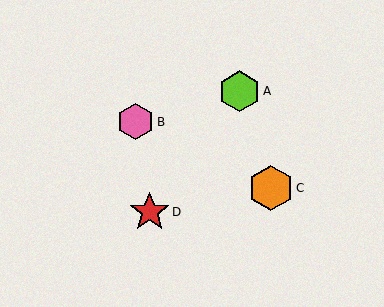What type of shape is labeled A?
Shape A is a lime hexagon.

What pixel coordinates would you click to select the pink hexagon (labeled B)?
Click at (136, 122) to select the pink hexagon B.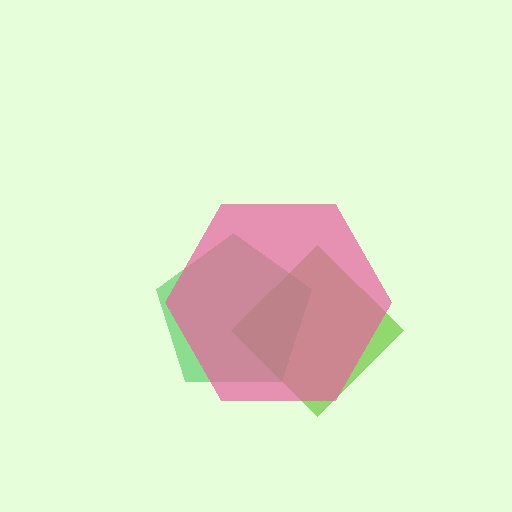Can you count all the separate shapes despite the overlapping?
Yes, there are 3 separate shapes.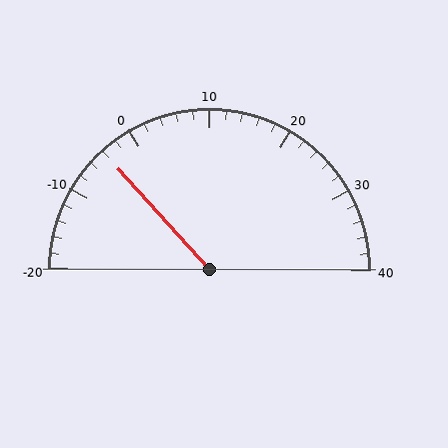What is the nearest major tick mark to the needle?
The nearest major tick mark is 0.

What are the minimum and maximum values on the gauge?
The gauge ranges from -20 to 40.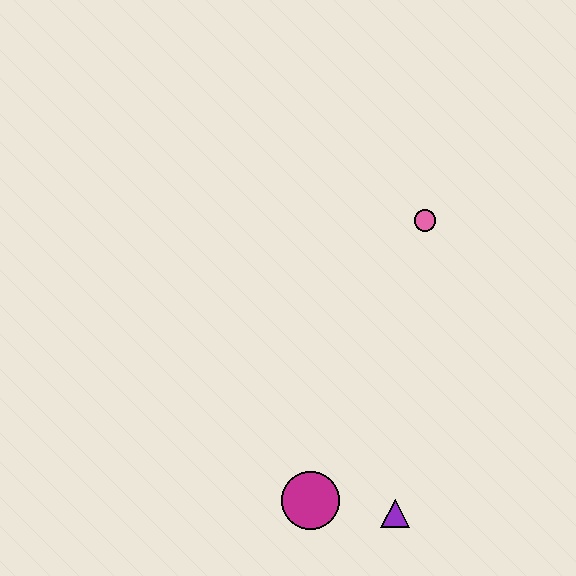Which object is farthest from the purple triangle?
The pink circle is farthest from the purple triangle.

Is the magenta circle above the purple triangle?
Yes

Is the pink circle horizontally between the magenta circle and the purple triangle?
No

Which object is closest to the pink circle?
The purple triangle is closest to the pink circle.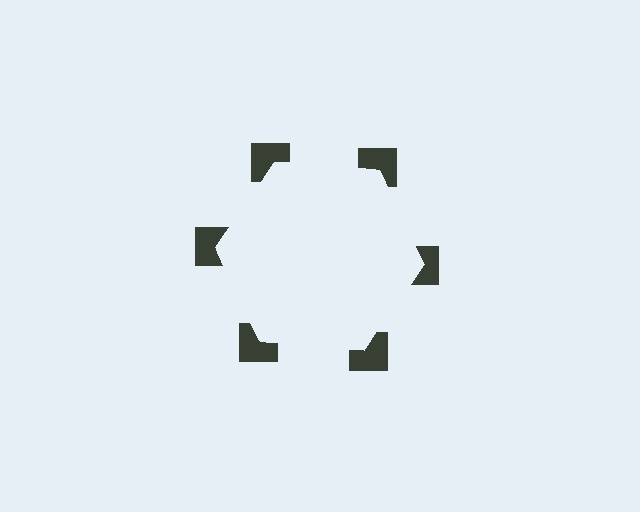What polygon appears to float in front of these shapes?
An illusory hexagon — its edges are inferred from the aligned wedge cuts in the notched squares, not physically drawn.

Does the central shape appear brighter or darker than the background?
It typically appears slightly brighter than the background, even though no actual brightness change is drawn.